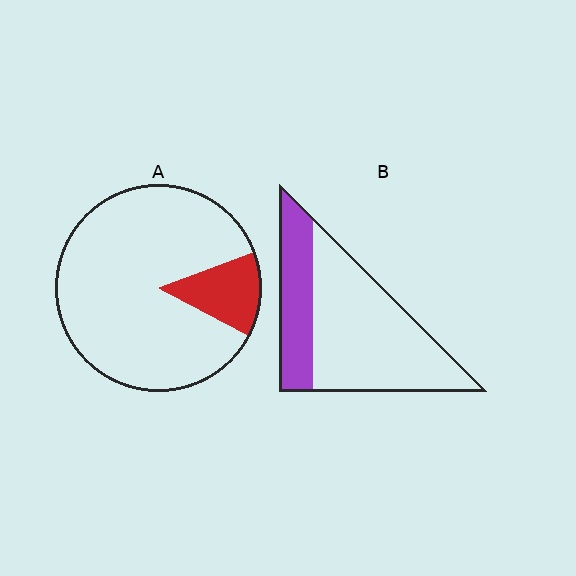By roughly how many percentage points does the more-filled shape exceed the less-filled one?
By roughly 15 percentage points (B over A).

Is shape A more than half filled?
No.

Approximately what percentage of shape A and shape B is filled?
A is approximately 15% and B is approximately 30%.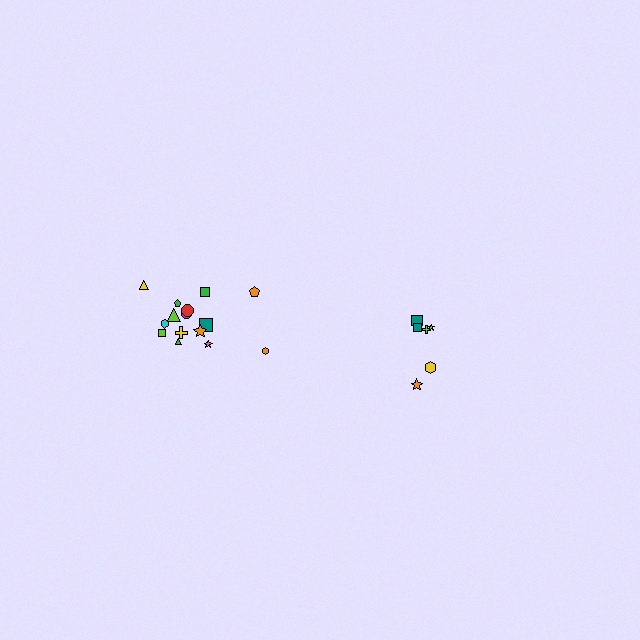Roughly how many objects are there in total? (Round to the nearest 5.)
Roughly 20 objects in total.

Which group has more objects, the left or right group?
The left group.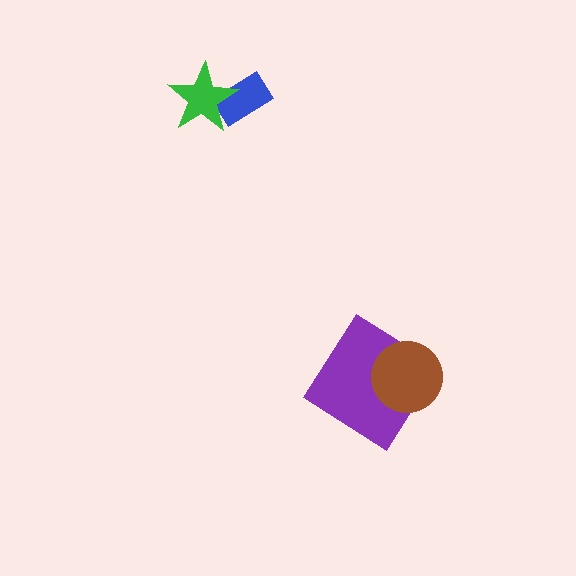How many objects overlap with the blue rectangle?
1 object overlaps with the blue rectangle.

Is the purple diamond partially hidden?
Yes, it is partially covered by another shape.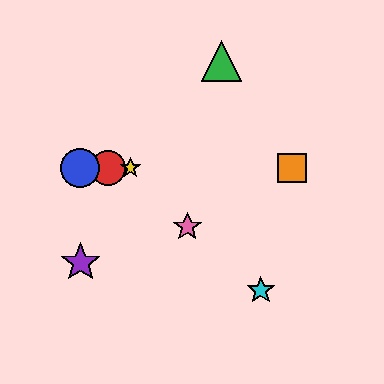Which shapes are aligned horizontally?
The red circle, the blue circle, the yellow star, the orange square are aligned horizontally.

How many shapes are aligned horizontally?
4 shapes (the red circle, the blue circle, the yellow star, the orange square) are aligned horizontally.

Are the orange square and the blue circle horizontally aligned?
Yes, both are at y≈168.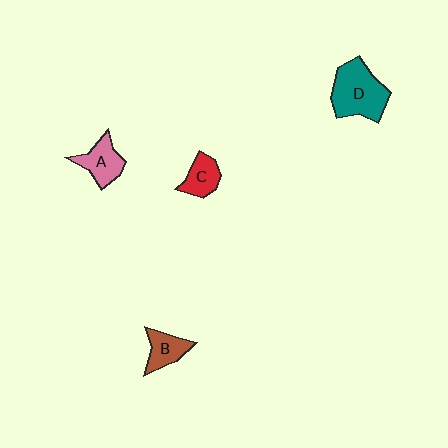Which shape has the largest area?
Shape D (teal).